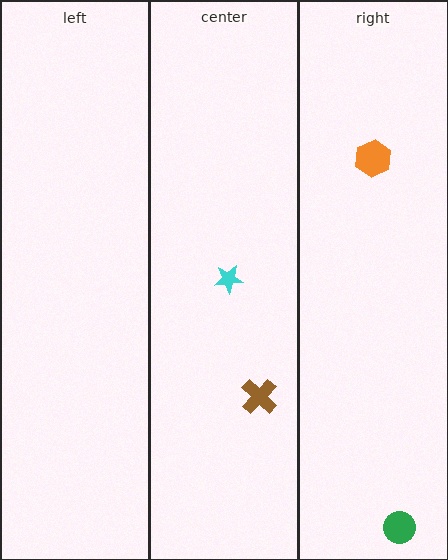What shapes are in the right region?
The orange hexagon, the green circle.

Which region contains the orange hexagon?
The right region.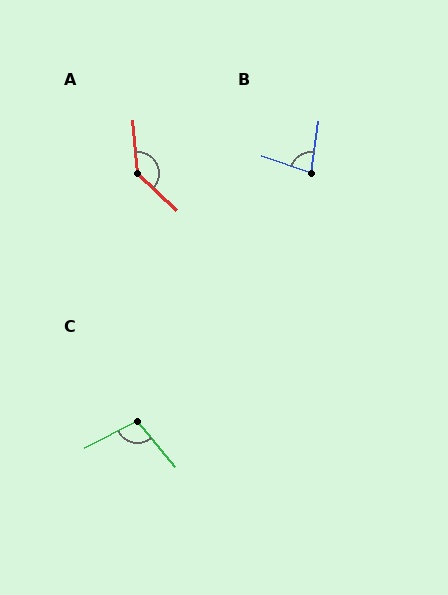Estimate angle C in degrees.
Approximately 102 degrees.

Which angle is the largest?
A, at approximately 137 degrees.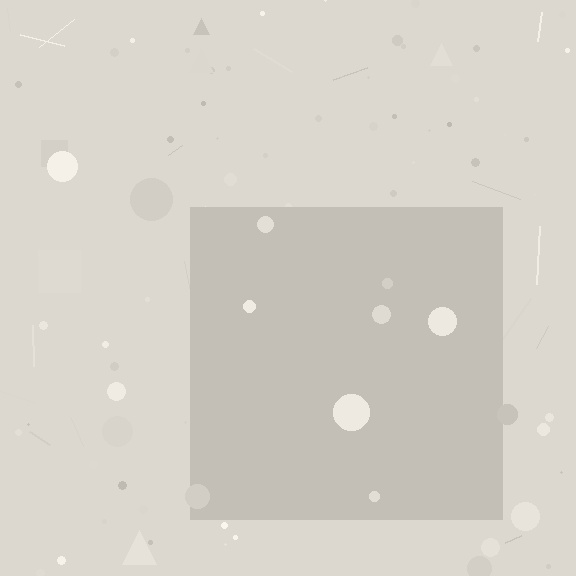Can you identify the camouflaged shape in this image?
The camouflaged shape is a square.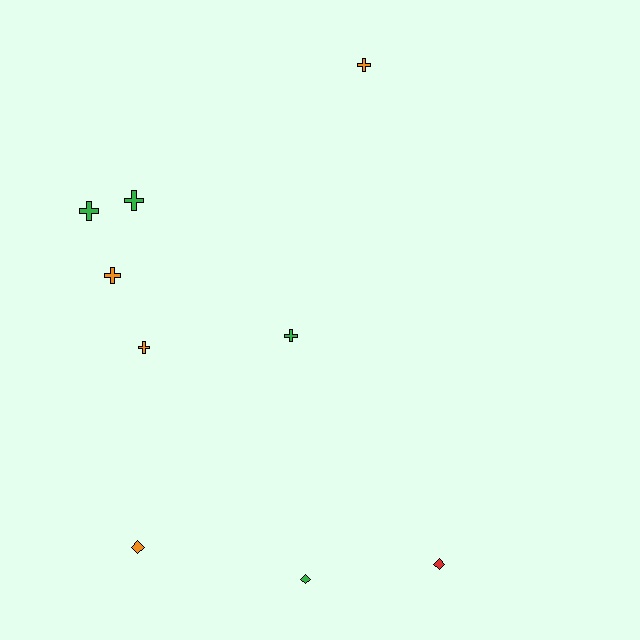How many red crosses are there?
There are no red crosses.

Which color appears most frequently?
Orange, with 4 objects.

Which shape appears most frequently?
Cross, with 6 objects.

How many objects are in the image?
There are 9 objects.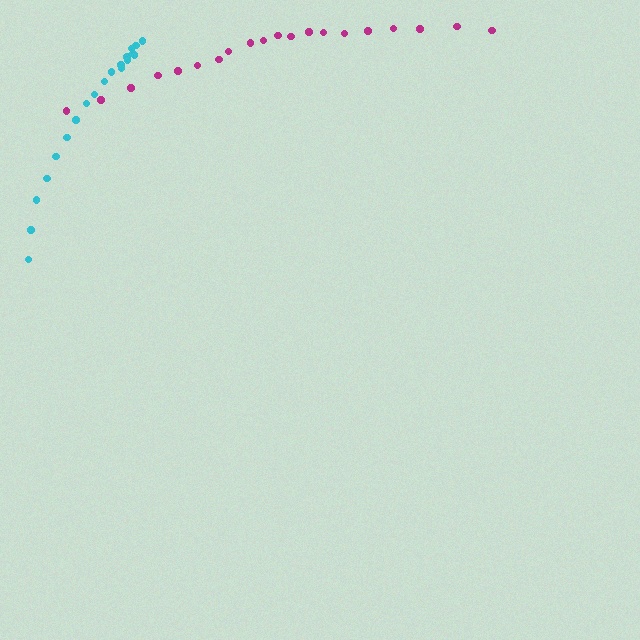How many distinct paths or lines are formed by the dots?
There are 2 distinct paths.